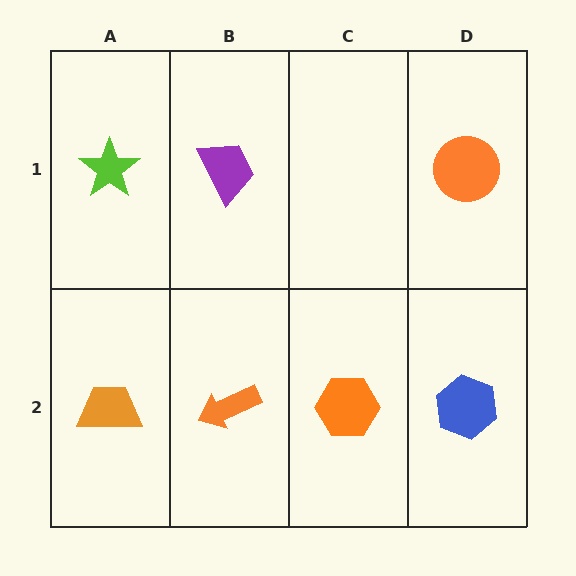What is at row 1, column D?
An orange circle.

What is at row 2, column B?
An orange arrow.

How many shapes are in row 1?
3 shapes.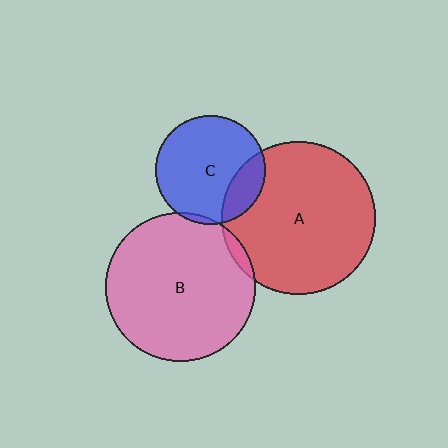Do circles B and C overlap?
Yes.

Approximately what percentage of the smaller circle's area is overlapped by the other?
Approximately 5%.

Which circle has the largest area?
Circle A (red).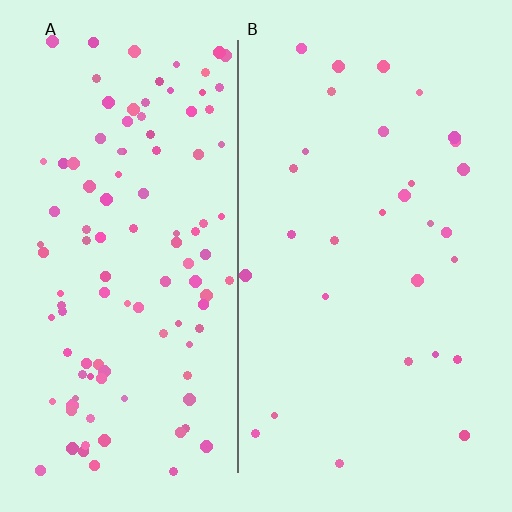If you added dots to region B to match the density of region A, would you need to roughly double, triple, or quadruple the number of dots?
Approximately quadruple.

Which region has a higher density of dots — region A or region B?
A (the left).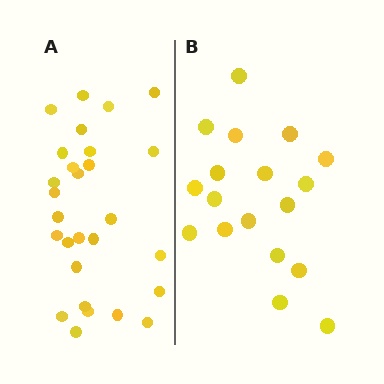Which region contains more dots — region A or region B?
Region A (the left region) has more dots.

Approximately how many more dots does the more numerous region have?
Region A has roughly 10 or so more dots than region B.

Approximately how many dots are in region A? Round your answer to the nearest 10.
About 30 dots. (The exact count is 28, which rounds to 30.)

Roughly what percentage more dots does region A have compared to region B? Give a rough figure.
About 55% more.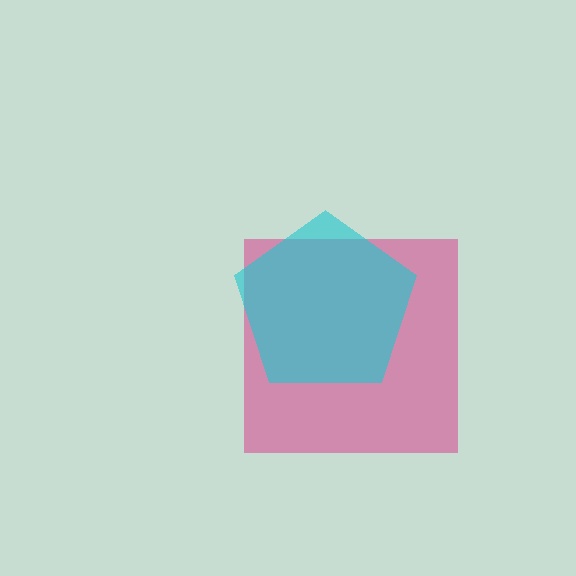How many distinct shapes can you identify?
There are 2 distinct shapes: a magenta square, a cyan pentagon.